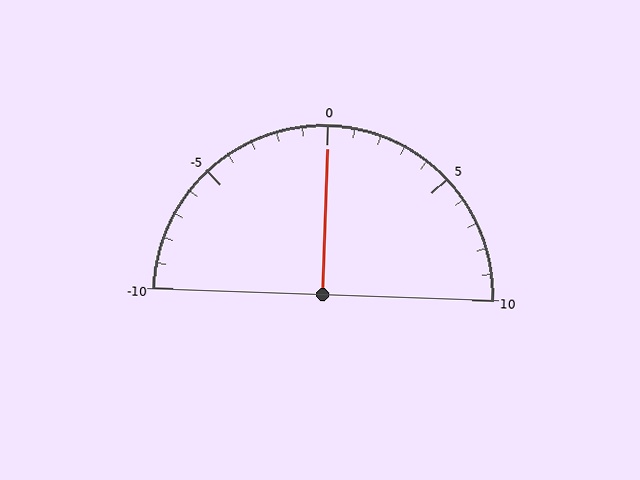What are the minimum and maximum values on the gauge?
The gauge ranges from -10 to 10.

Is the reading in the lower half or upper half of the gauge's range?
The reading is in the upper half of the range (-10 to 10).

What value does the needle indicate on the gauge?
The needle indicates approximately 0.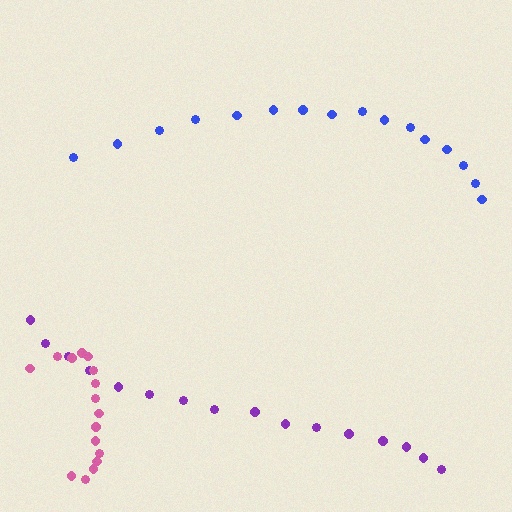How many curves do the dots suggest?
There are 3 distinct paths.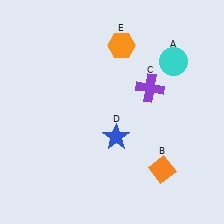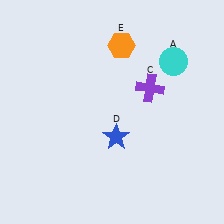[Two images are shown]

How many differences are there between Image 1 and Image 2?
There is 1 difference between the two images.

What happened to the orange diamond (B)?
The orange diamond (B) was removed in Image 2. It was in the bottom-right area of Image 1.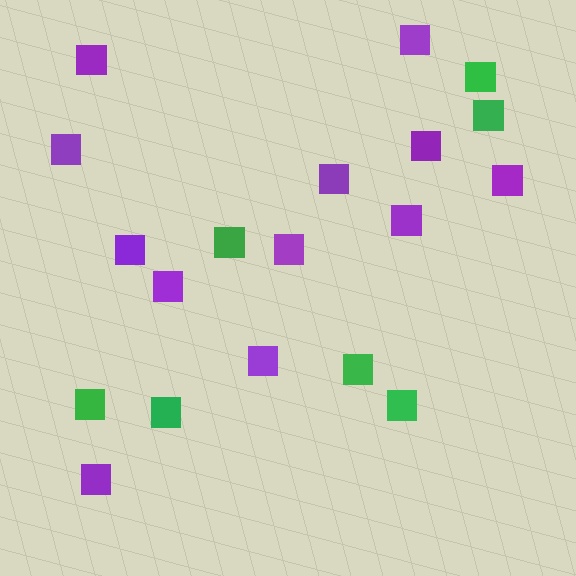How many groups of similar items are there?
There are 2 groups: one group of purple squares (12) and one group of green squares (7).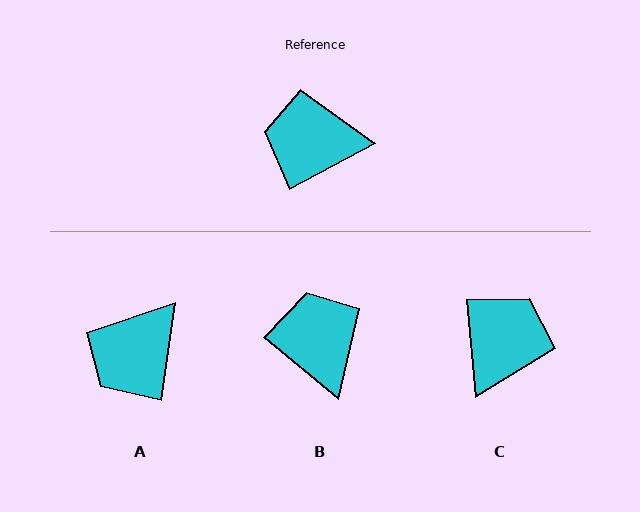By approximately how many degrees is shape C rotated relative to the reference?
Approximately 112 degrees clockwise.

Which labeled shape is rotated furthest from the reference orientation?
C, about 112 degrees away.